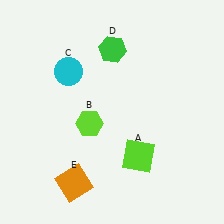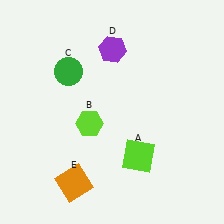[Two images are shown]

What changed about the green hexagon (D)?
In Image 1, D is green. In Image 2, it changed to purple.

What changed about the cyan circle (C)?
In Image 1, C is cyan. In Image 2, it changed to green.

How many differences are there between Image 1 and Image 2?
There are 2 differences between the two images.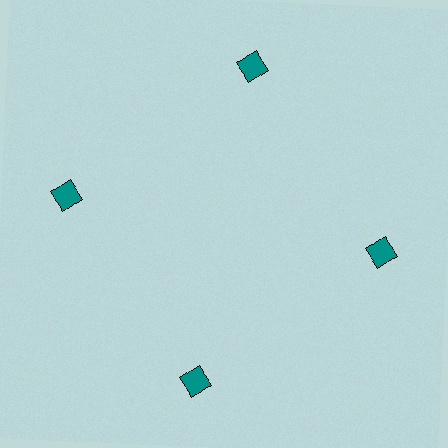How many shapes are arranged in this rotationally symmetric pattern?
There are 4 shapes, arranged in 4 groups of 1.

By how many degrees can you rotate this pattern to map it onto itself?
The pattern maps onto itself every 90 degrees of rotation.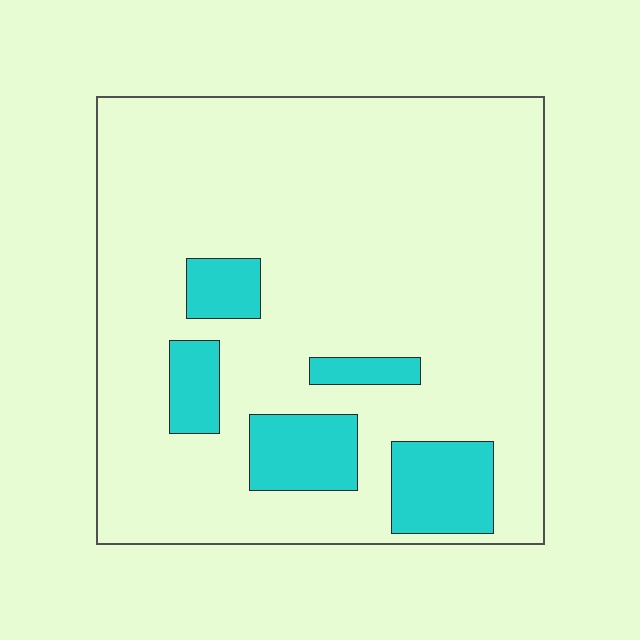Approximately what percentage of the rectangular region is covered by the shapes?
Approximately 15%.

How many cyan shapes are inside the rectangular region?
5.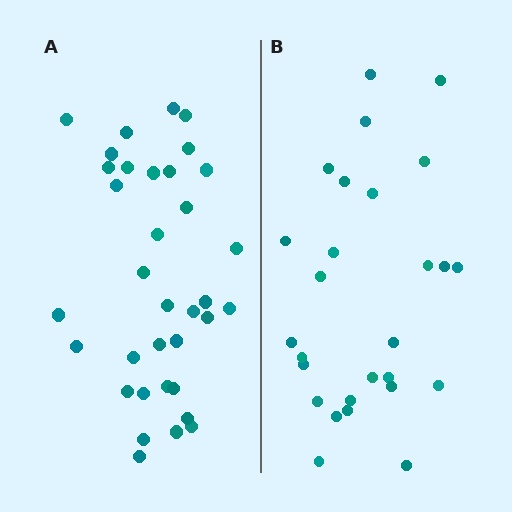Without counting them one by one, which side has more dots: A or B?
Region A (the left region) has more dots.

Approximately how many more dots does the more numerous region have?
Region A has roughly 8 or so more dots than region B.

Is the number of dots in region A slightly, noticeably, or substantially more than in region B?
Region A has noticeably more, but not dramatically so. The ratio is roughly 1.3 to 1.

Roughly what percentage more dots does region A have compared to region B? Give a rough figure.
About 30% more.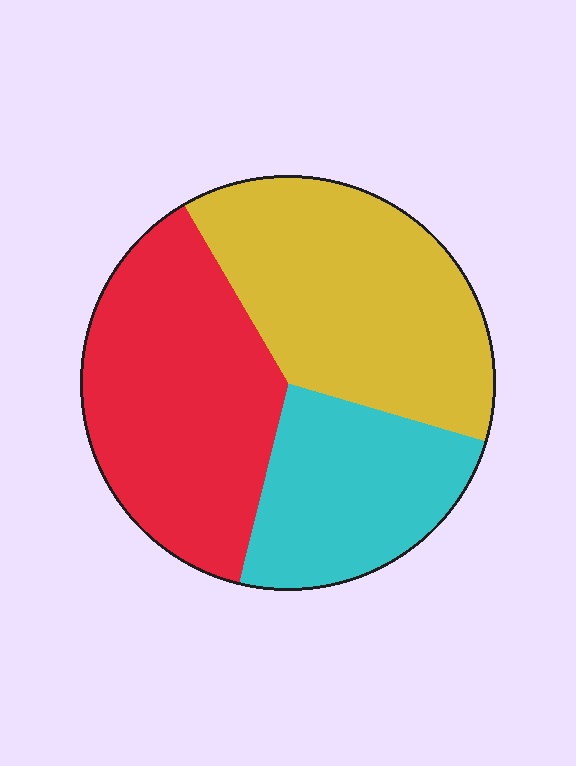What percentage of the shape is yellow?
Yellow takes up about three eighths (3/8) of the shape.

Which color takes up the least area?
Cyan, at roughly 25%.